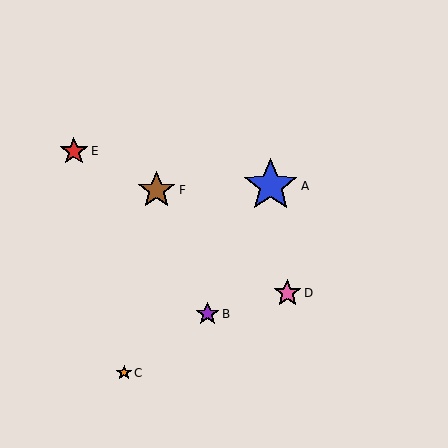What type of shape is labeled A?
Shape A is a blue star.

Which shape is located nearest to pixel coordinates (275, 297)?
The pink star (labeled D) at (287, 293) is nearest to that location.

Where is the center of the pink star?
The center of the pink star is at (287, 293).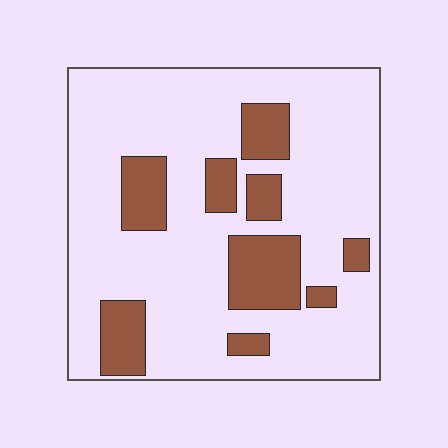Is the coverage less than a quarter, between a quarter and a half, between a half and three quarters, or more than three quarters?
Less than a quarter.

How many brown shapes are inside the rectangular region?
9.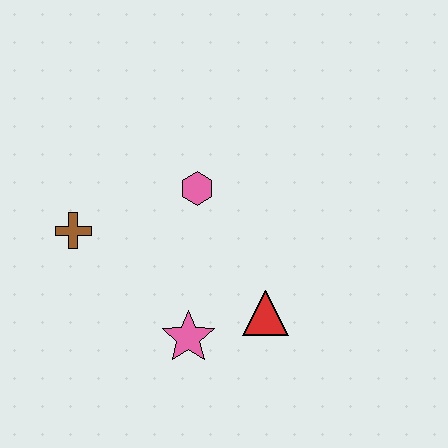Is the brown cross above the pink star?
Yes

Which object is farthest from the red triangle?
The brown cross is farthest from the red triangle.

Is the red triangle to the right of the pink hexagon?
Yes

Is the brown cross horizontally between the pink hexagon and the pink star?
No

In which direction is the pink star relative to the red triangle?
The pink star is to the left of the red triangle.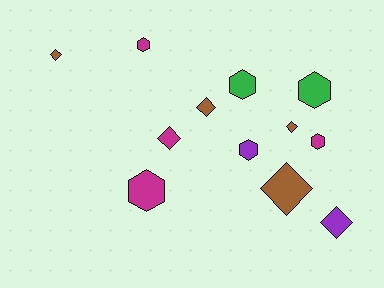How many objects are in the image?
There are 12 objects.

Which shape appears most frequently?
Hexagon, with 6 objects.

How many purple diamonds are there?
There is 1 purple diamond.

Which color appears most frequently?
Magenta, with 4 objects.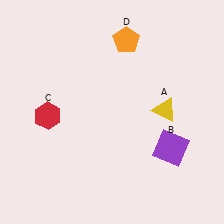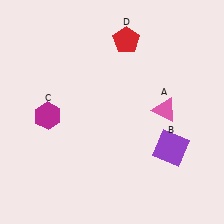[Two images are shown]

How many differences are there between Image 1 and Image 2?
There are 3 differences between the two images.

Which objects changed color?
A changed from yellow to pink. C changed from red to magenta. D changed from orange to red.